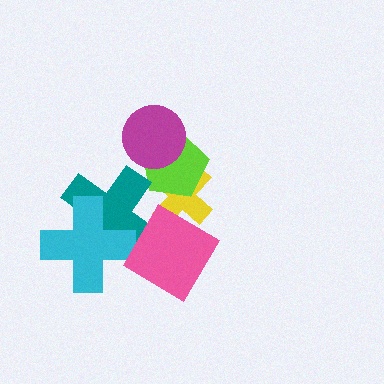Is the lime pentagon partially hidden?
Yes, it is partially covered by another shape.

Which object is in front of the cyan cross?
The pink diamond is in front of the cyan cross.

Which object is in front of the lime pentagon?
The magenta circle is in front of the lime pentagon.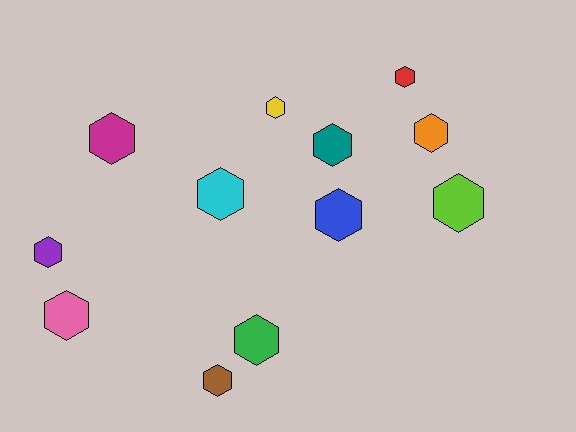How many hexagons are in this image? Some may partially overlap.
There are 12 hexagons.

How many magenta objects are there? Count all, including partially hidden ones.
There is 1 magenta object.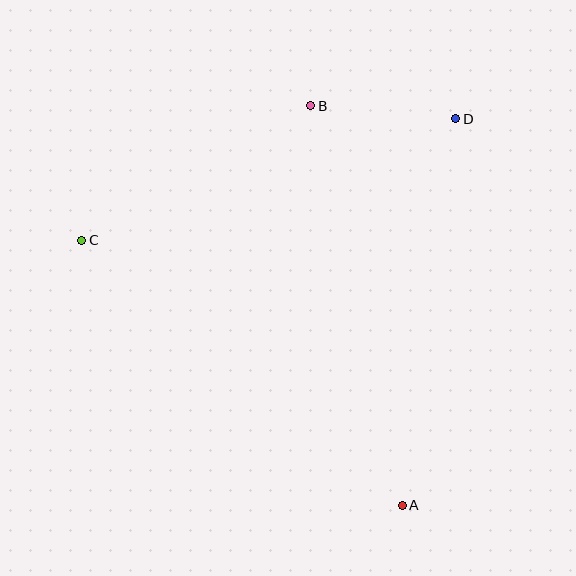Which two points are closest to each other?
Points B and D are closest to each other.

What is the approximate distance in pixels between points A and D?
The distance between A and D is approximately 390 pixels.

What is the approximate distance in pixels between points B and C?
The distance between B and C is approximately 266 pixels.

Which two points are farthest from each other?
Points A and C are farthest from each other.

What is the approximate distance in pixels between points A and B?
The distance between A and B is approximately 410 pixels.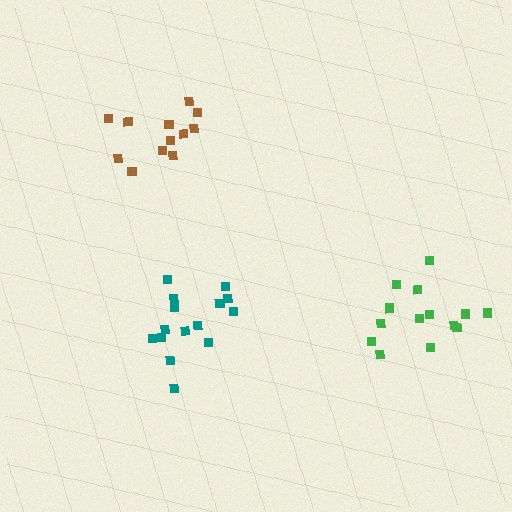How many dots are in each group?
Group 1: 15 dots, Group 2: 14 dots, Group 3: 12 dots (41 total).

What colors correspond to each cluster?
The clusters are colored: teal, green, brown.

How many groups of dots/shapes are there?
There are 3 groups.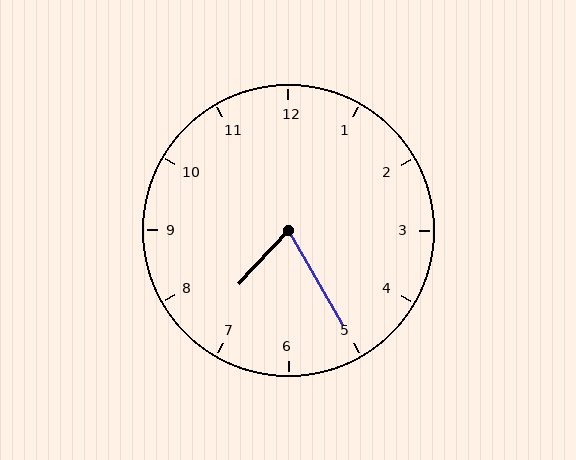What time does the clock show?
7:25.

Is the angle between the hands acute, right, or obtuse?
It is acute.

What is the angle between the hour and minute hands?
Approximately 72 degrees.